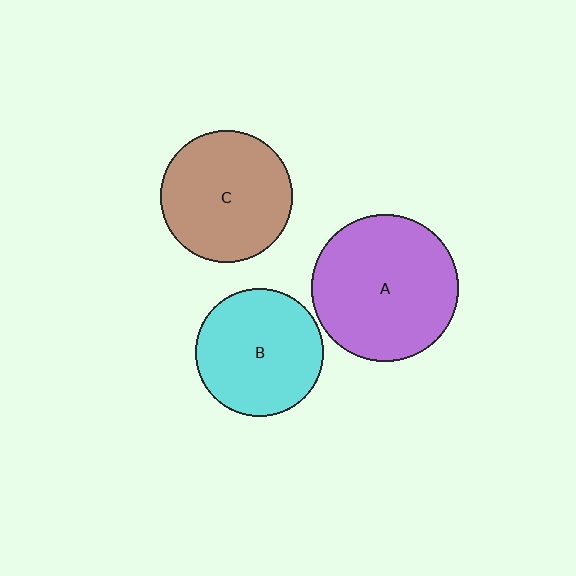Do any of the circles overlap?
No, none of the circles overlap.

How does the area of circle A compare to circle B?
Approximately 1.3 times.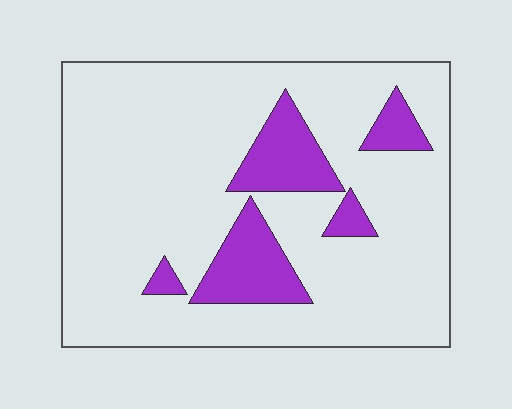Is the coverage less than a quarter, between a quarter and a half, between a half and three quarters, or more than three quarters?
Less than a quarter.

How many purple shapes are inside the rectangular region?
5.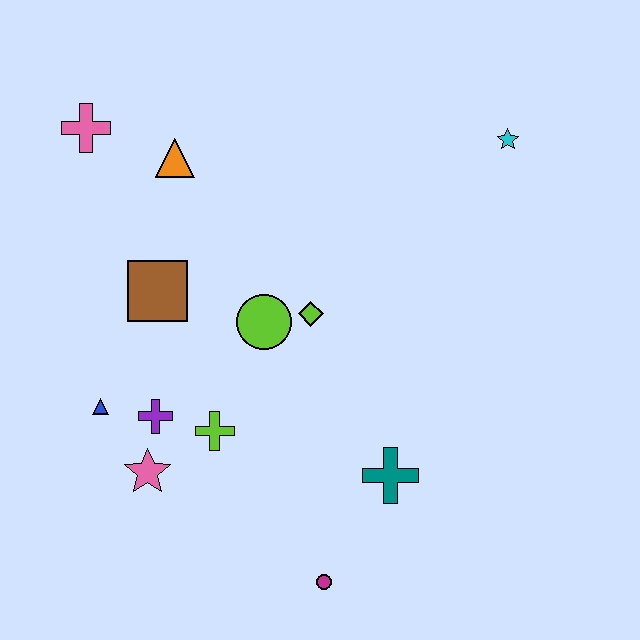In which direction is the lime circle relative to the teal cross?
The lime circle is above the teal cross.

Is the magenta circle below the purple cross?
Yes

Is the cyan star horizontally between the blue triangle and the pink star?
No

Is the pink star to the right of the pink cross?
Yes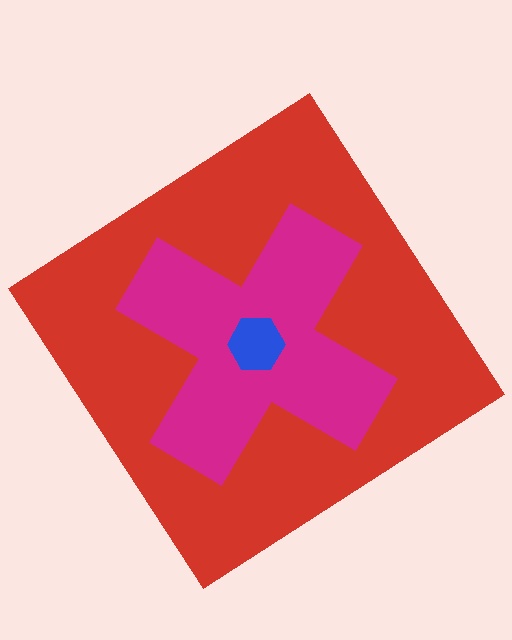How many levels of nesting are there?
3.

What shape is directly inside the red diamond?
The magenta cross.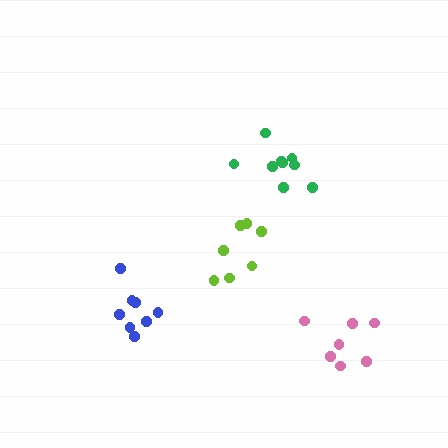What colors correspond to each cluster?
The clusters are colored: lime, pink, blue, green.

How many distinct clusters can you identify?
There are 4 distinct clusters.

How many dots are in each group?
Group 1: 7 dots, Group 2: 7 dots, Group 3: 8 dots, Group 4: 9 dots (31 total).